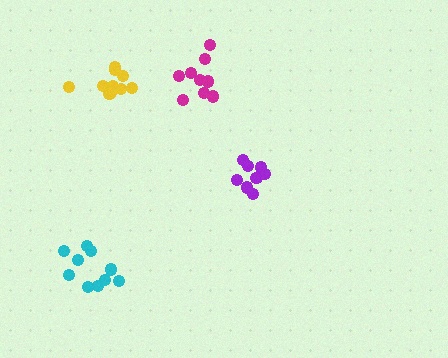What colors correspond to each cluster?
The clusters are colored: cyan, magenta, yellow, purple.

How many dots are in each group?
Group 1: 10 dots, Group 2: 9 dots, Group 3: 11 dots, Group 4: 8 dots (38 total).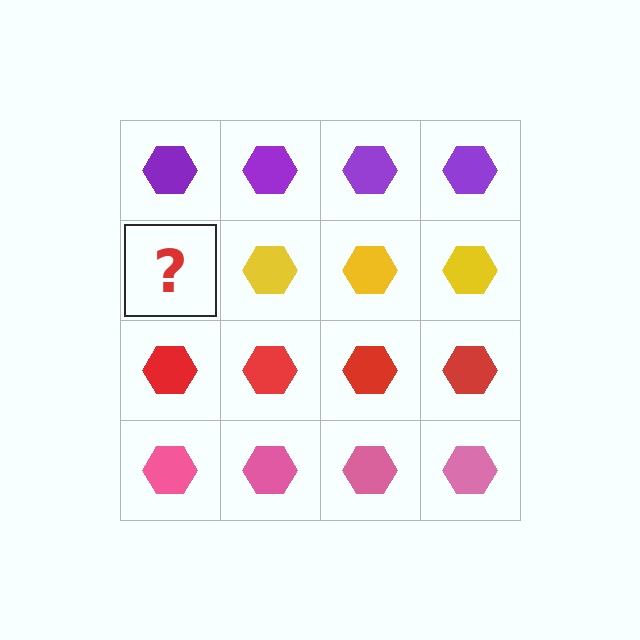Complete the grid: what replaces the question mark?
The question mark should be replaced with a yellow hexagon.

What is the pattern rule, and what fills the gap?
The rule is that each row has a consistent color. The gap should be filled with a yellow hexagon.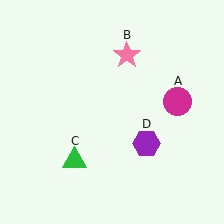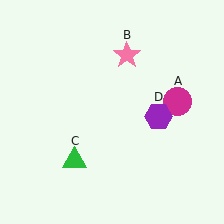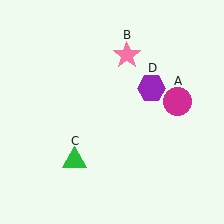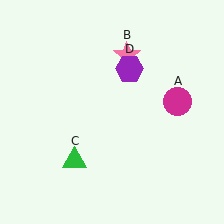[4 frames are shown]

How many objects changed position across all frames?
1 object changed position: purple hexagon (object D).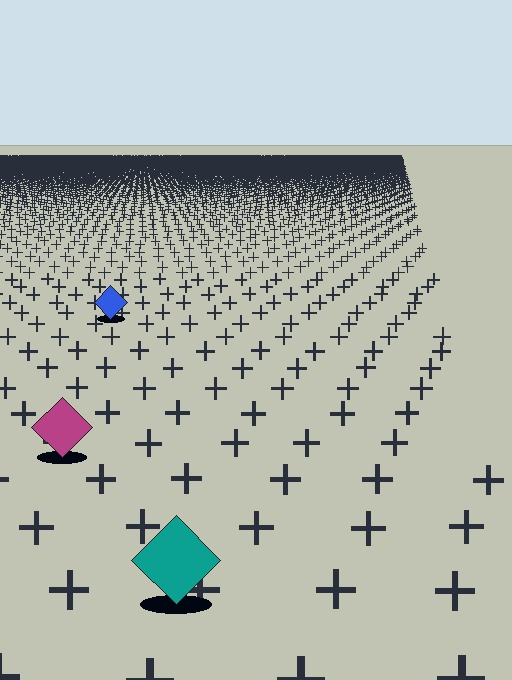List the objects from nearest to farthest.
From nearest to farthest: the teal diamond, the magenta diamond, the blue diamond.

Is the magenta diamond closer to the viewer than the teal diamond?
No. The teal diamond is closer — you can tell from the texture gradient: the ground texture is coarser near it.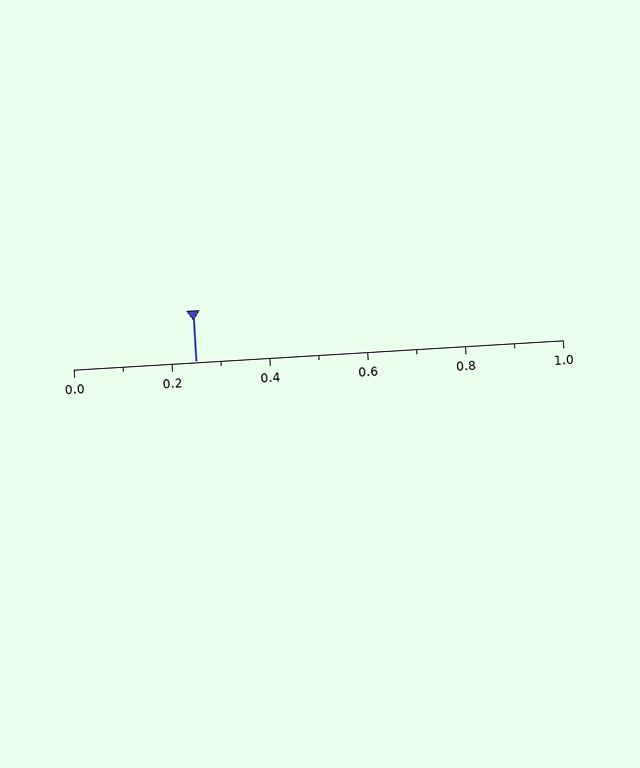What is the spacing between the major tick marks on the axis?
The major ticks are spaced 0.2 apart.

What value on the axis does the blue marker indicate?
The marker indicates approximately 0.25.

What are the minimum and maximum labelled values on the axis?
The axis runs from 0.0 to 1.0.